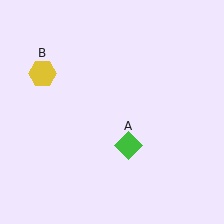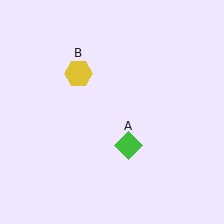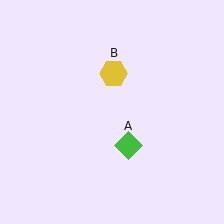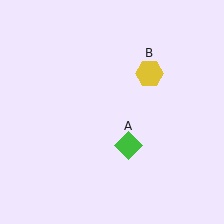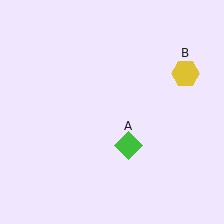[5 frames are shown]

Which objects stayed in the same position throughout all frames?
Green diamond (object A) remained stationary.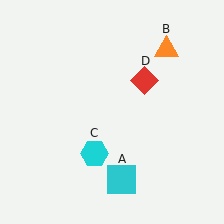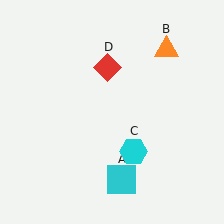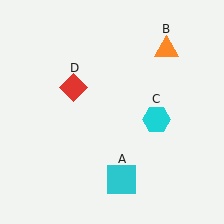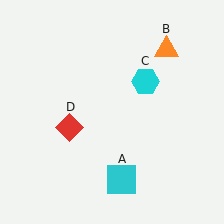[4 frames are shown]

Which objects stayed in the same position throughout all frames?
Cyan square (object A) and orange triangle (object B) remained stationary.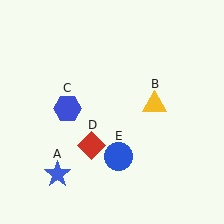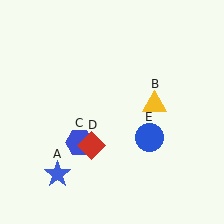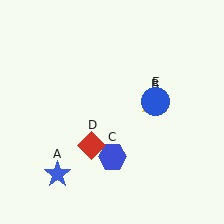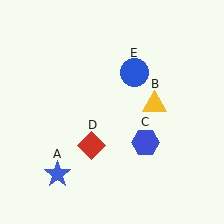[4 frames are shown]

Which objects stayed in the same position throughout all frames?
Blue star (object A) and yellow triangle (object B) and red diamond (object D) remained stationary.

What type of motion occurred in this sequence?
The blue hexagon (object C), blue circle (object E) rotated counterclockwise around the center of the scene.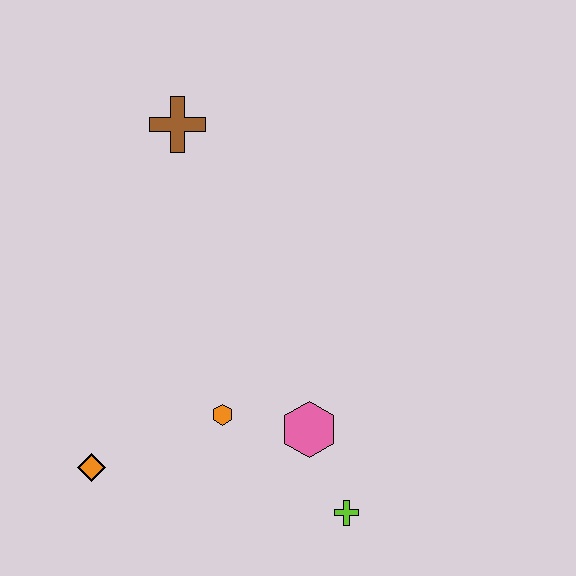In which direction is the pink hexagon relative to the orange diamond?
The pink hexagon is to the right of the orange diamond.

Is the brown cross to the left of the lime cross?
Yes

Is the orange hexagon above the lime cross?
Yes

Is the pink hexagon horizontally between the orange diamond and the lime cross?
Yes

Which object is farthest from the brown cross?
The lime cross is farthest from the brown cross.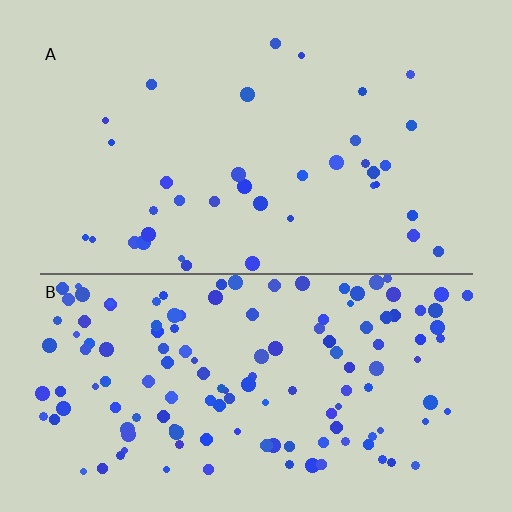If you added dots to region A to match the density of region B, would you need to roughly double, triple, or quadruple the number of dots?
Approximately quadruple.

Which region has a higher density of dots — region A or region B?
B (the bottom).